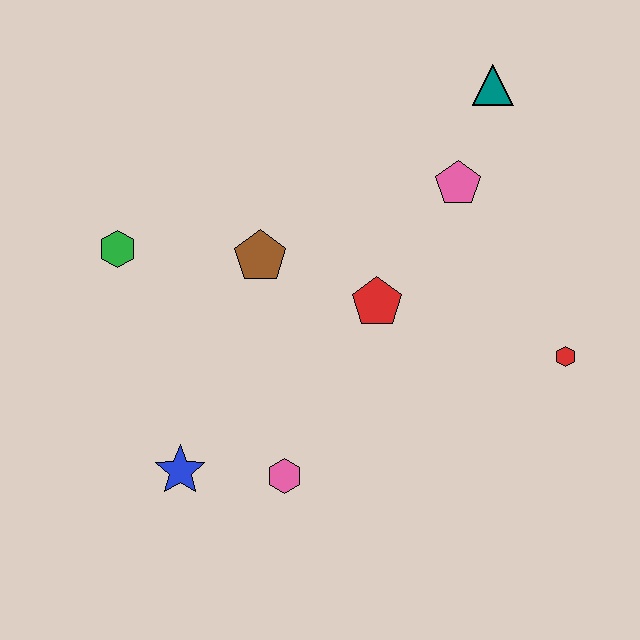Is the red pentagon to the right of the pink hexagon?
Yes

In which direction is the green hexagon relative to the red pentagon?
The green hexagon is to the left of the red pentagon.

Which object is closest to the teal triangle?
The pink pentagon is closest to the teal triangle.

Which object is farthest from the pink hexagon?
The teal triangle is farthest from the pink hexagon.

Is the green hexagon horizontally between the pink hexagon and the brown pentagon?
No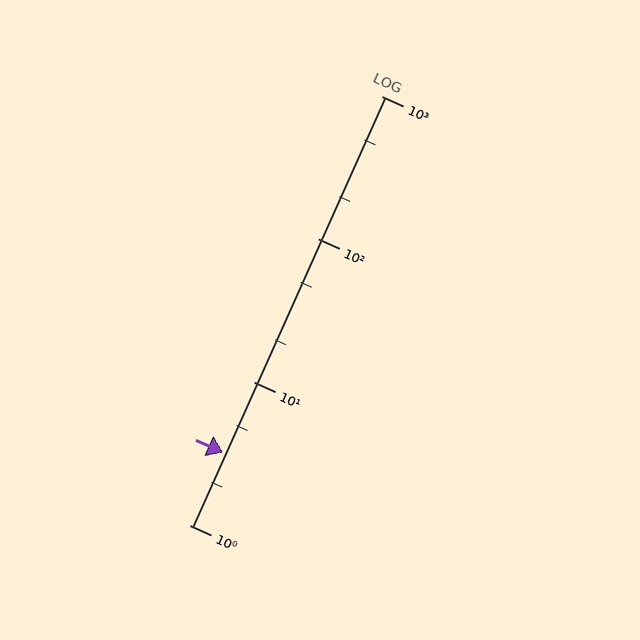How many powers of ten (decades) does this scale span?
The scale spans 3 decades, from 1 to 1000.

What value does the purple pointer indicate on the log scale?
The pointer indicates approximately 3.2.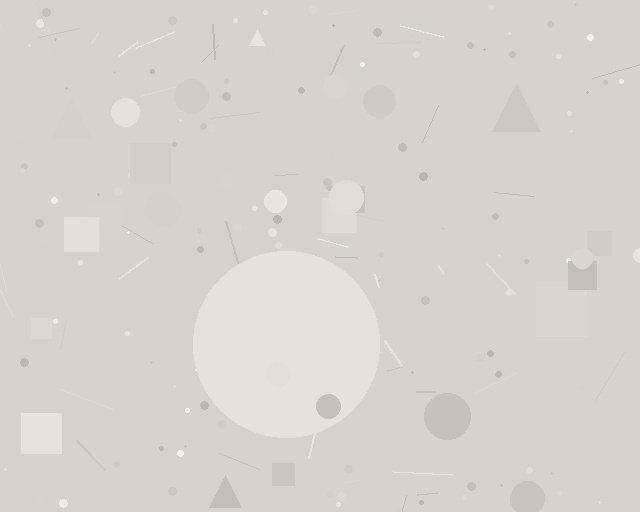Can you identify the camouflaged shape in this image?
The camouflaged shape is a circle.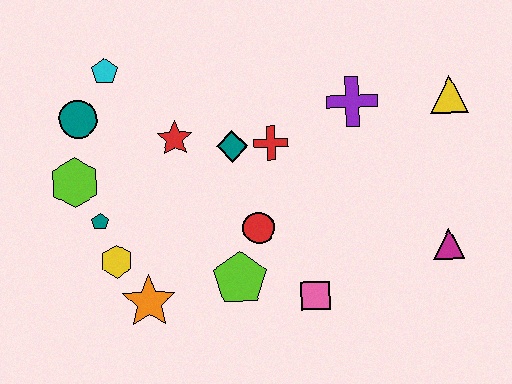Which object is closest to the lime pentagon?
The red circle is closest to the lime pentagon.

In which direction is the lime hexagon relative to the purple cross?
The lime hexagon is to the left of the purple cross.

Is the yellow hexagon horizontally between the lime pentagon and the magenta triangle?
No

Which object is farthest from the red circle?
The yellow triangle is farthest from the red circle.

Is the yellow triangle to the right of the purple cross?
Yes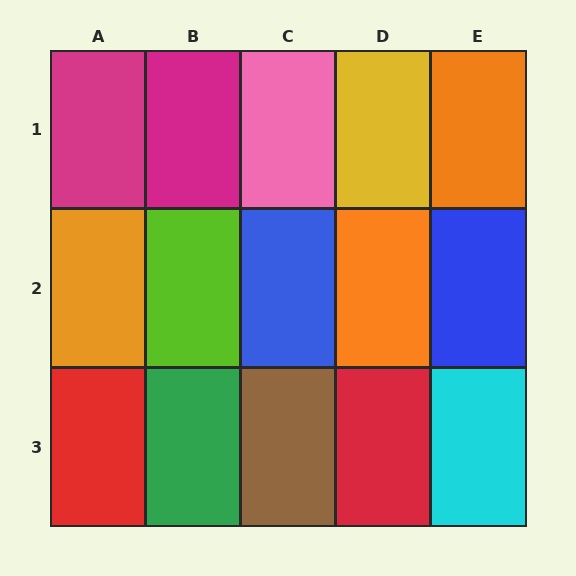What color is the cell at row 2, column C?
Blue.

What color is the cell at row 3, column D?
Red.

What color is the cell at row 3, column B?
Green.